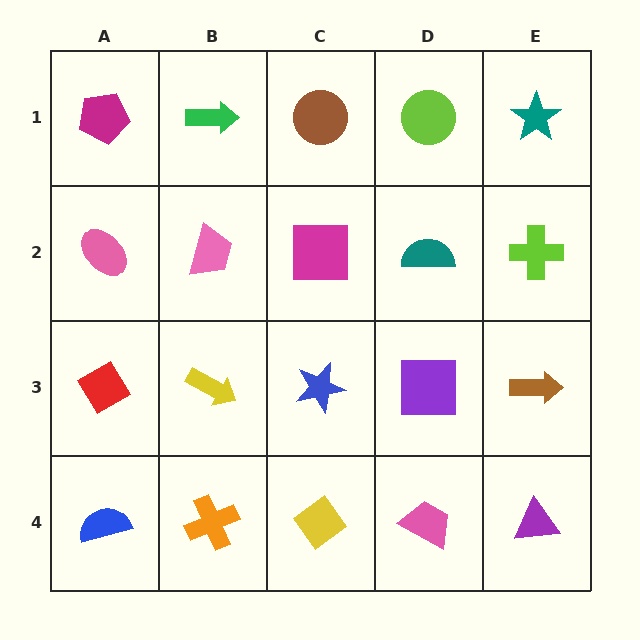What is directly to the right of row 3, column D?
A brown arrow.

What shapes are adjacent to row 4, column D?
A purple square (row 3, column D), a yellow diamond (row 4, column C), a purple triangle (row 4, column E).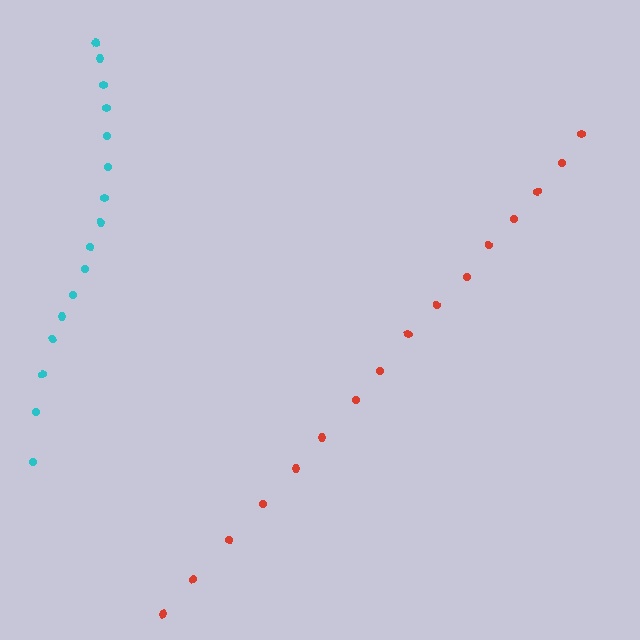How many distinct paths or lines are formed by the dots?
There are 2 distinct paths.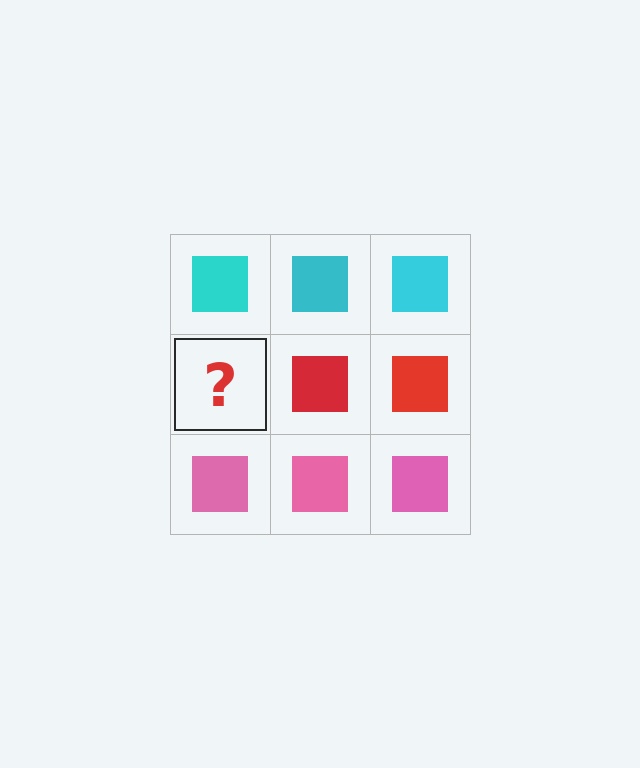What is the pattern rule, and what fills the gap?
The rule is that each row has a consistent color. The gap should be filled with a red square.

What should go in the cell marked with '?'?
The missing cell should contain a red square.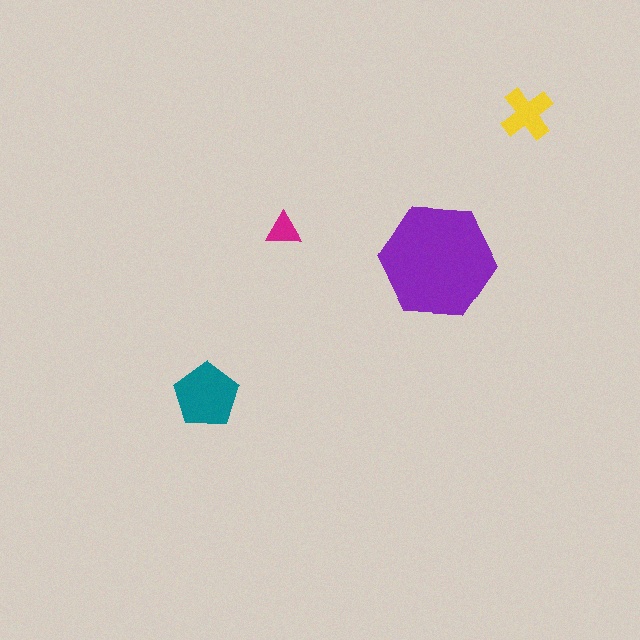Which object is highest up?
The yellow cross is topmost.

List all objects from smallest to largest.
The magenta triangle, the yellow cross, the teal pentagon, the purple hexagon.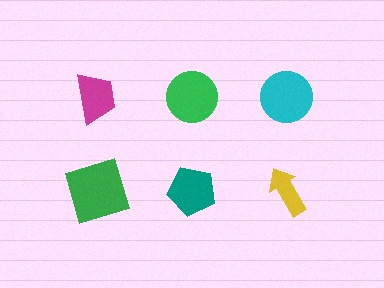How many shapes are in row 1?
3 shapes.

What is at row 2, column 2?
A teal pentagon.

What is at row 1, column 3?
A cyan circle.